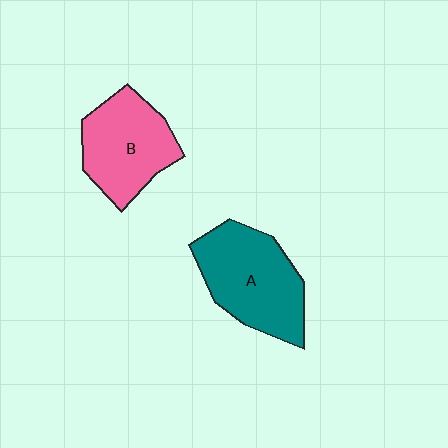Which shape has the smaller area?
Shape B (pink).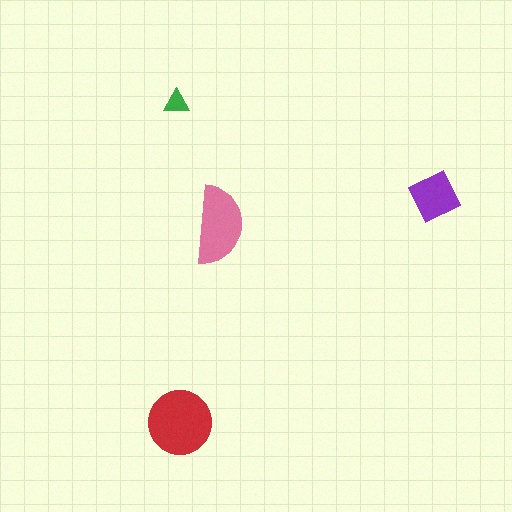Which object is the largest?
The red circle.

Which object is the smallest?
The green triangle.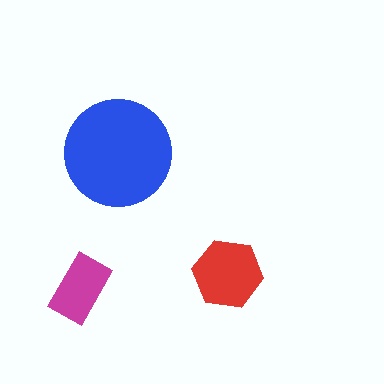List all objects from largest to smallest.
The blue circle, the red hexagon, the magenta rectangle.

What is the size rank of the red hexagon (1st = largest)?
2nd.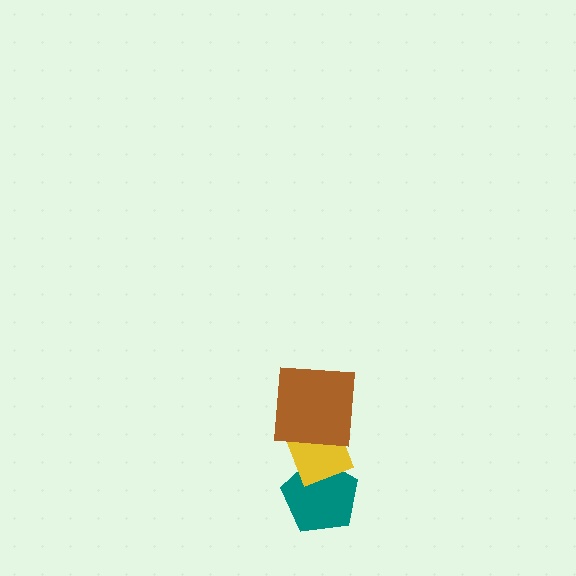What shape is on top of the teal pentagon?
The yellow diamond is on top of the teal pentagon.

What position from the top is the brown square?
The brown square is 1st from the top.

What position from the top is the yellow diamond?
The yellow diamond is 2nd from the top.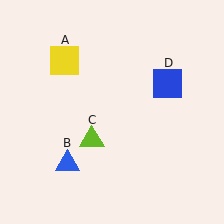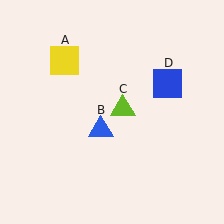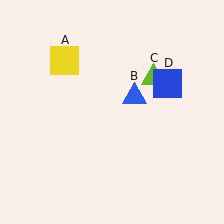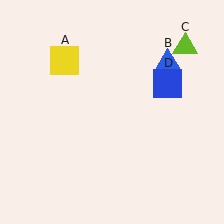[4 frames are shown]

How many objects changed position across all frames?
2 objects changed position: blue triangle (object B), lime triangle (object C).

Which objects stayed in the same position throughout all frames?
Yellow square (object A) and blue square (object D) remained stationary.